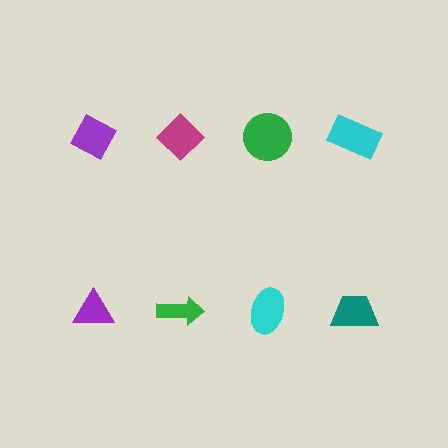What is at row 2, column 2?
A green arrow.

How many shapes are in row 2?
4 shapes.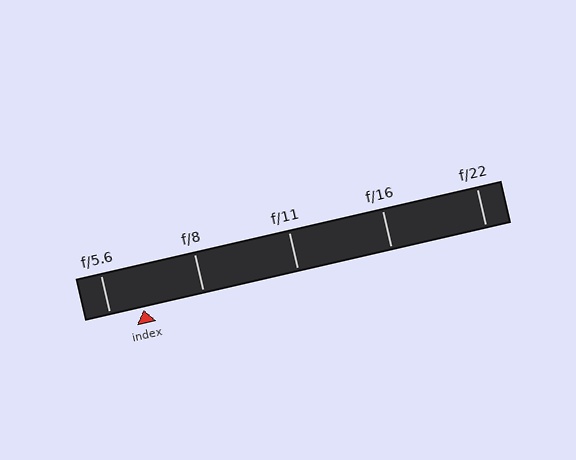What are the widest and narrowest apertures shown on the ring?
The widest aperture shown is f/5.6 and the narrowest is f/22.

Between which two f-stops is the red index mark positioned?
The index mark is between f/5.6 and f/8.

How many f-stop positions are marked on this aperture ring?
There are 5 f-stop positions marked.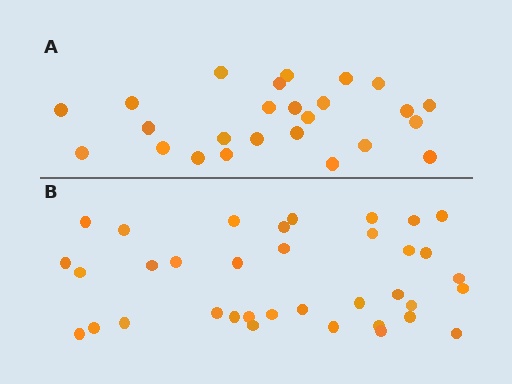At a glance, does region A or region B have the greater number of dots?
Region B (the bottom region) has more dots.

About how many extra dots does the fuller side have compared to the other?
Region B has roughly 12 or so more dots than region A.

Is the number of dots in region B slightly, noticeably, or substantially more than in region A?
Region B has noticeably more, but not dramatically so. The ratio is roughly 1.4 to 1.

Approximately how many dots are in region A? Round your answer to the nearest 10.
About 20 dots. (The exact count is 25, which rounds to 20.)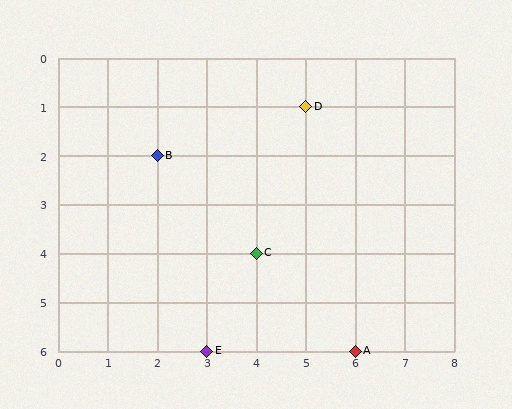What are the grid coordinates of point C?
Point C is at grid coordinates (4, 4).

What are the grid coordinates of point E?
Point E is at grid coordinates (3, 6).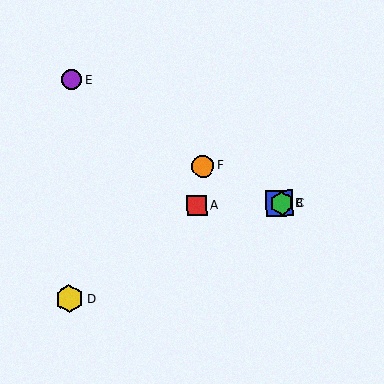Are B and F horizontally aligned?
No, B is at y≈203 and F is at y≈166.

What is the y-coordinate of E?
Object E is at y≈80.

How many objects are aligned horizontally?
3 objects (A, B, C) are aligned horizontally.